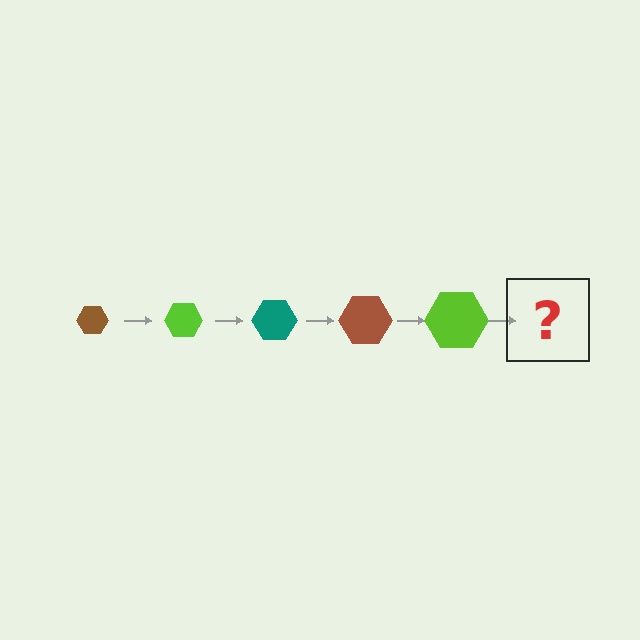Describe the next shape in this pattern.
It should be a teal hexagon, larger than the previous one.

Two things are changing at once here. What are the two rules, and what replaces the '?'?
The two rules are that the hexagon grows larger each step and the color cycles through brown, lime, and teal. The '?' should be a teal hexagon, larger than the previous one.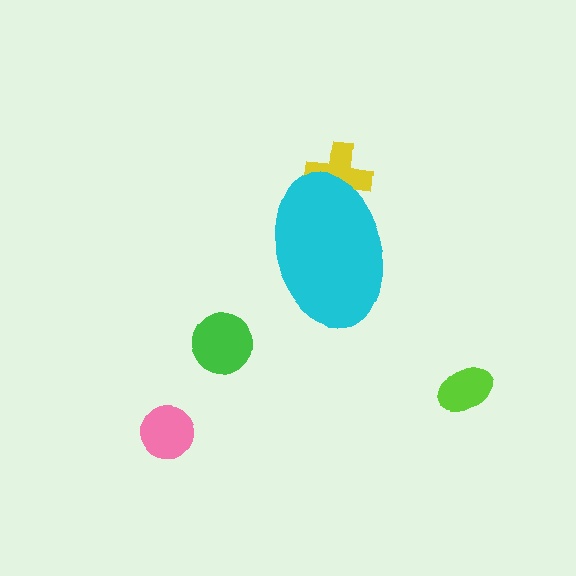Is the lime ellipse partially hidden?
No, the lime ellipse is fully visible.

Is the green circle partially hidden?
No, the green circle is fully visible.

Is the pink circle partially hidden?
No, the pink circle is fully visible.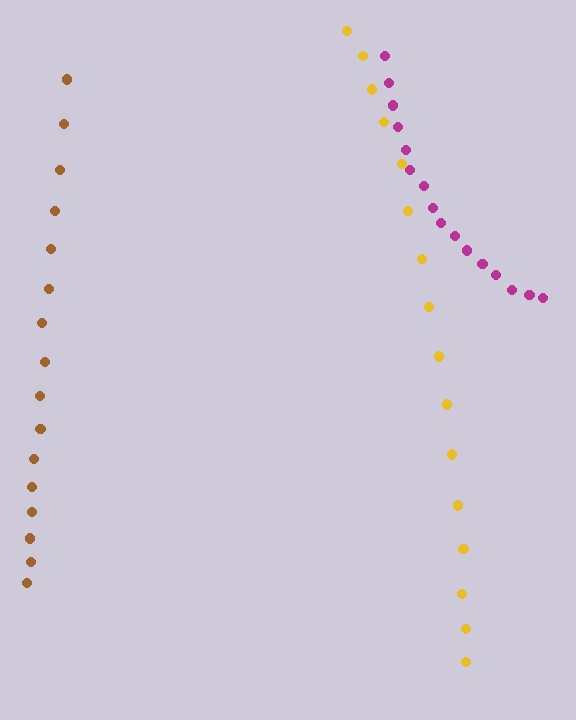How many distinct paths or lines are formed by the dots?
There are 3 distinct paths.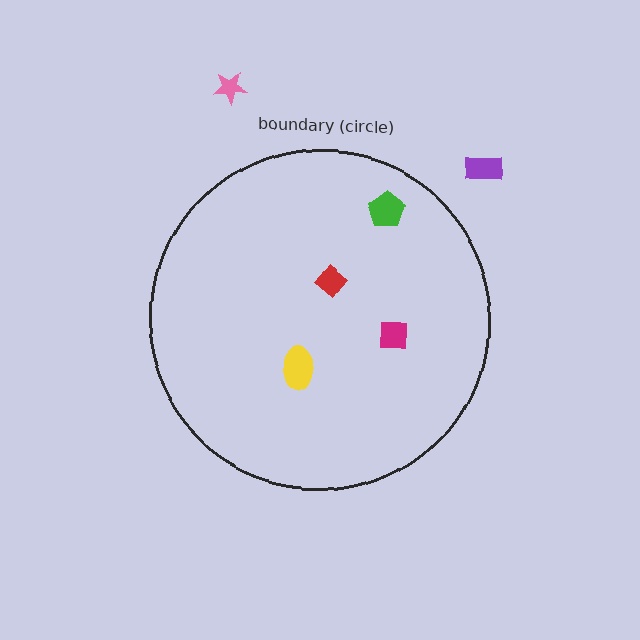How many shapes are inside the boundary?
4 inside, 2 outside.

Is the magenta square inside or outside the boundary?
Inside.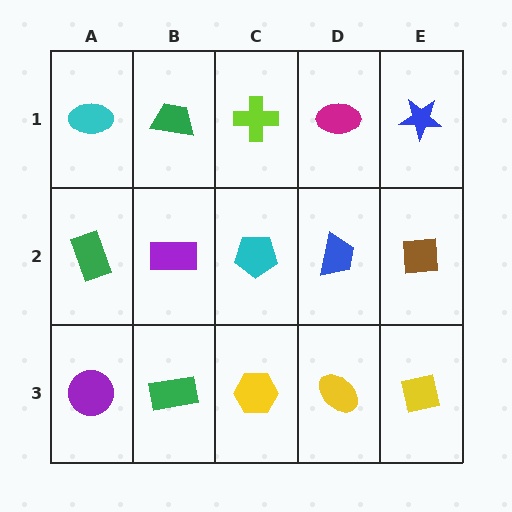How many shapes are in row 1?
5 shapes.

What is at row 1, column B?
A green trapezoid.